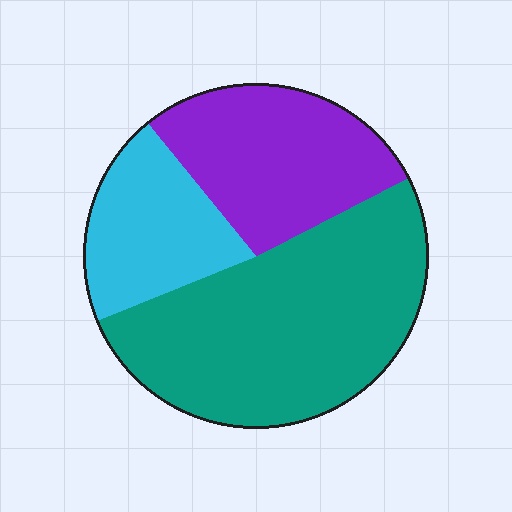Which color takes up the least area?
Cyan, at roughly 20%.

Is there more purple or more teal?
Teal.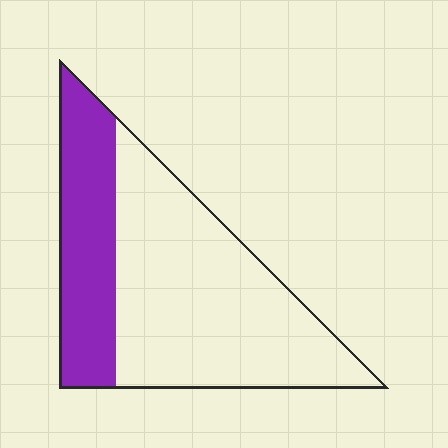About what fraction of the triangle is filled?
About one third (1/3).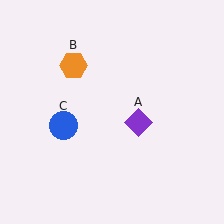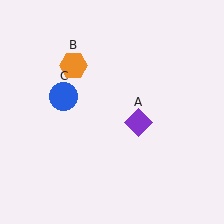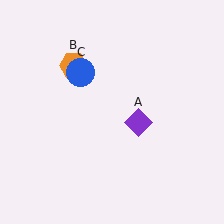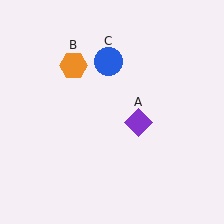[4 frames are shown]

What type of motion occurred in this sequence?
The blue circle (object C) rotated clockwise around the center of the scene.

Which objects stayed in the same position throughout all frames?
Purple diamond (object A) and orange hexagon (object B) remained stationary.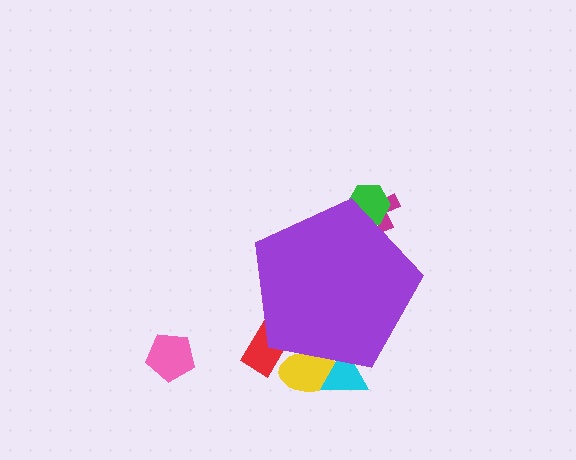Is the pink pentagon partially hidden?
No, the pink pentagon is fully visible.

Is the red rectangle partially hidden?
Yes, the red rectangle is partially hidden behind the purple pentagon.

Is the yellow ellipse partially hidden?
Yes, the yellow ellipse is partially hidden behind the purple pentagon.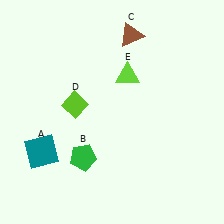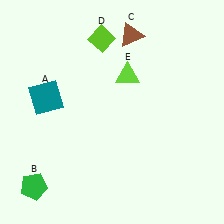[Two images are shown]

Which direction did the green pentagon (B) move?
The green pentagon (B) moved left.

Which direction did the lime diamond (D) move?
The lime diamond (D) moved up.